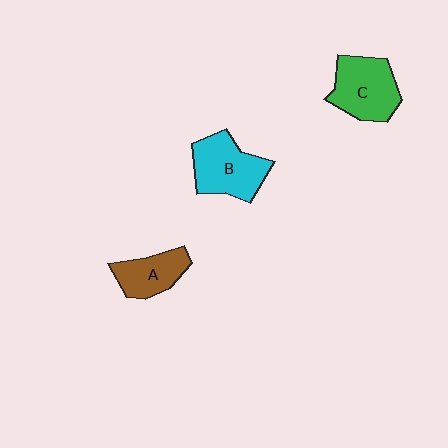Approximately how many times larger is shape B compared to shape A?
Approximately 1.4 times.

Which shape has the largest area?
Shape B (cyan).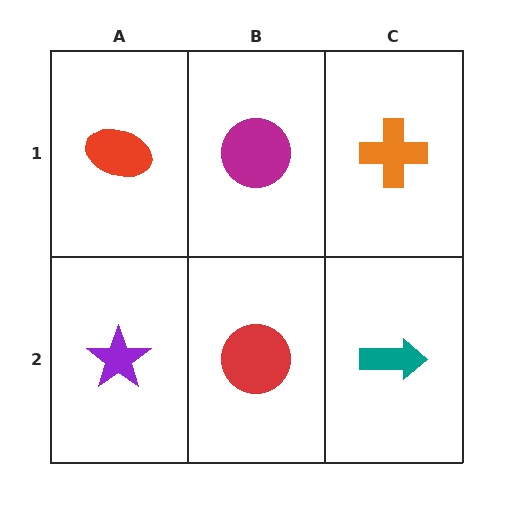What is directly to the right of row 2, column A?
A red circle.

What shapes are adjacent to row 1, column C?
A teal arrow (row 2, column C), a magenta circle (row 1, column B).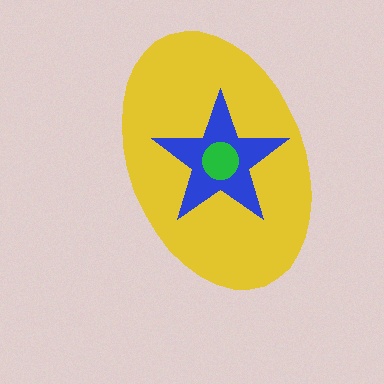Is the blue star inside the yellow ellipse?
Yes.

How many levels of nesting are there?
3.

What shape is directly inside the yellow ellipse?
The blue star.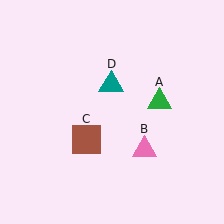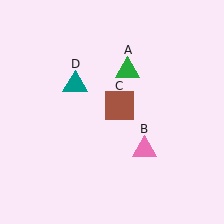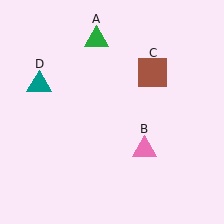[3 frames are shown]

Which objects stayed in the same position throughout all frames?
Pink triangle (object B) remained stationary.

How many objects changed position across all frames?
3 objects changed position: green triangle (object A), brown square (object C), teal triangle (object D).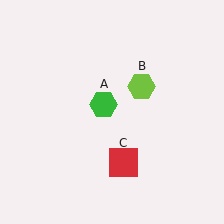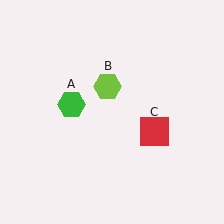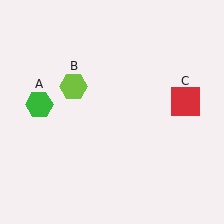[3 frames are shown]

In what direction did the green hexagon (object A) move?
The green hexagon (object A) moved left.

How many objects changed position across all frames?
3 objects changed position: green hexagon (object A), lime hexagon (object B), red square (object C).